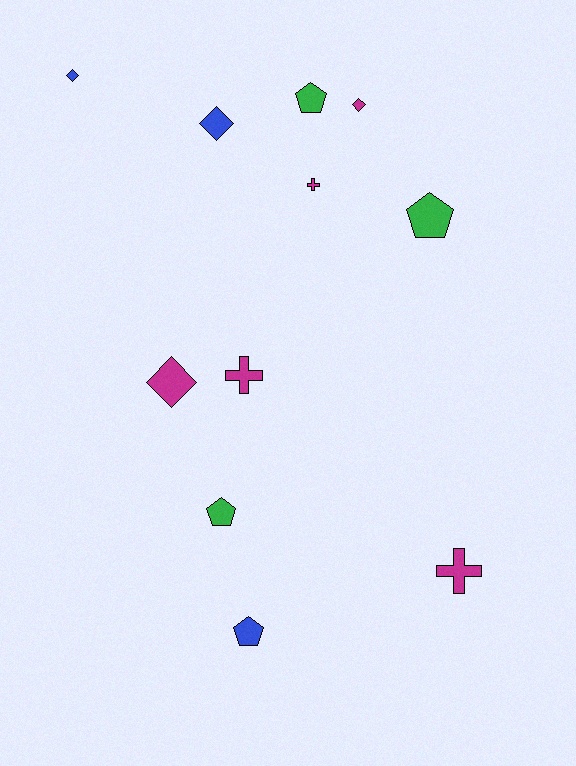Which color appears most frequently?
Magenta, with 5 objects.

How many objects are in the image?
There are 11 objects.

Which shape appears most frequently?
Pentagon, with 4 objects.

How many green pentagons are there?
There are 3 green pentagons.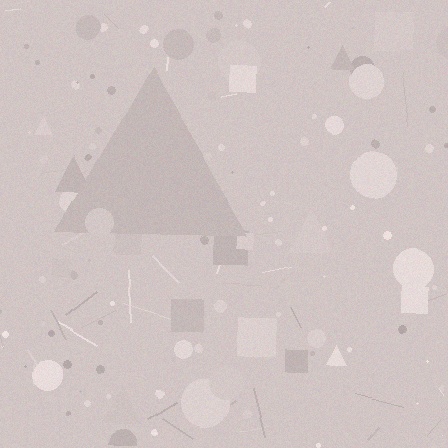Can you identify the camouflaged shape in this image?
The camouflaged shape is a triangle.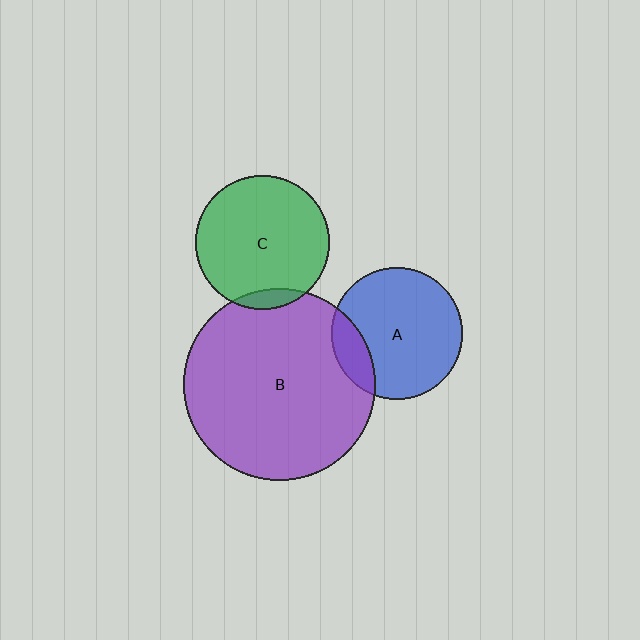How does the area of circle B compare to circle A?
Approximately 2.1 times.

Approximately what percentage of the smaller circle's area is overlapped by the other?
Approximately 15%.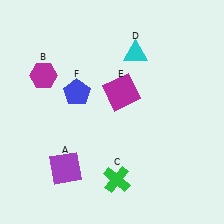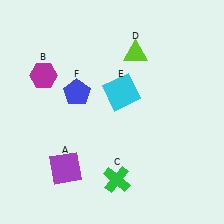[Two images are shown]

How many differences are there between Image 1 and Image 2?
There are 2 differences between the two images.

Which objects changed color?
D changed from cyan to lime. E changed from magenta to cyan.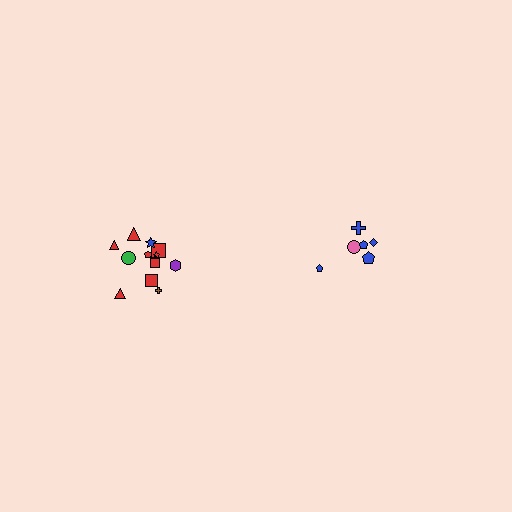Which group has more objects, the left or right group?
The left group.